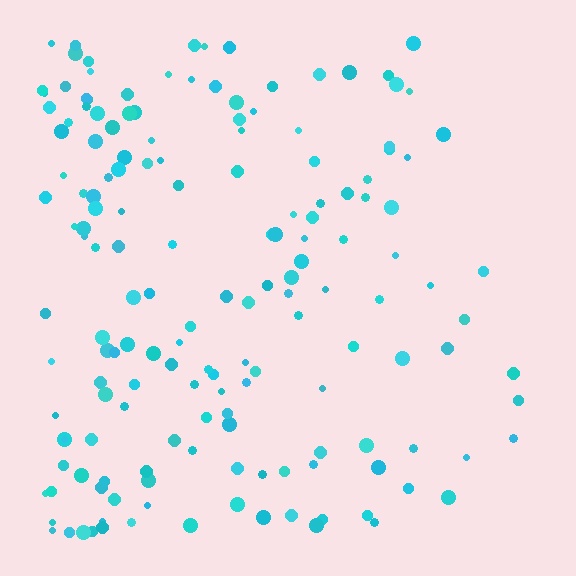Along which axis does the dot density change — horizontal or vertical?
Horizontal.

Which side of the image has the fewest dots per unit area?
The right.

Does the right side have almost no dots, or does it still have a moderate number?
Still a moderate number, just noticeably fewer than the left.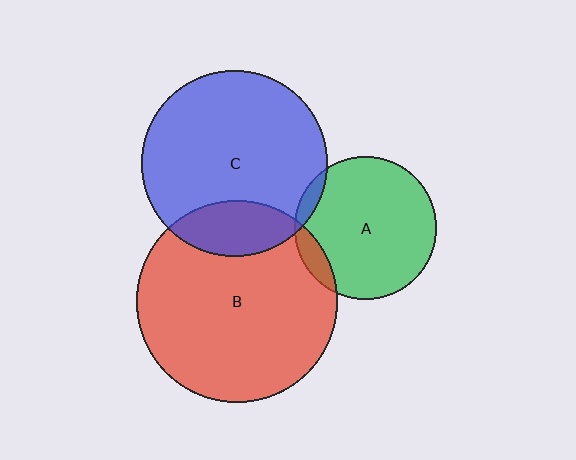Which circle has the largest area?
Circle B (red).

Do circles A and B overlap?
Yes.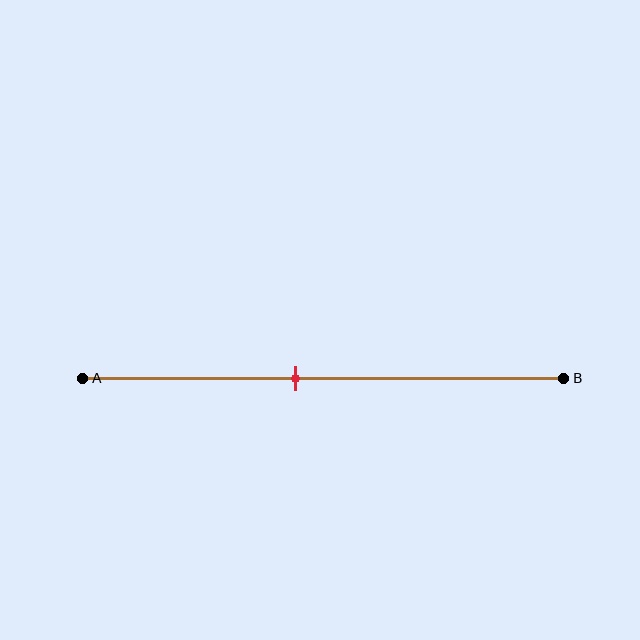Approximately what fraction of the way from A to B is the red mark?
The red mark is approximately 45% of the way from A to B.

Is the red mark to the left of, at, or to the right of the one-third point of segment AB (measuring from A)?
The red mark is to the right of the one-third point of segment AB.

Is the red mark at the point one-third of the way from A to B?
No, the mark is at about 45% from A, not at the 33% one-third point.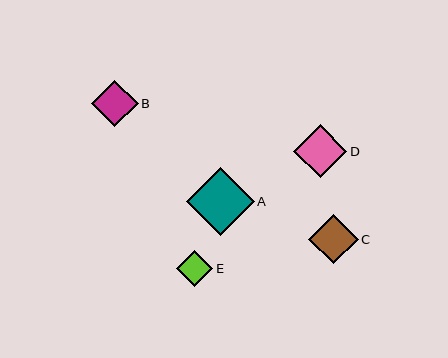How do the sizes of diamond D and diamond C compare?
Diamond D and diamond C are approximately the same size.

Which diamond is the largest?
Diamond A is the largest with a size of approximately 68 pixels.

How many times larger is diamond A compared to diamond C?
Diamond A is approximately 1.4 times the size of diamond C.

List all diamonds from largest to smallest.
From largest to smallest: A, D, C, B, E.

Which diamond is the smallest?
Diamond E is the smallest with a size of approximately 36 pixels.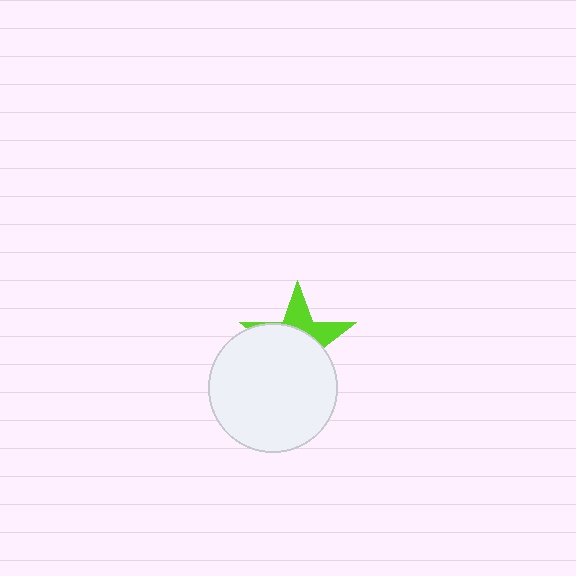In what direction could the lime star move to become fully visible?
The lime star could move up. That would shift it out from behind the white circle entirely.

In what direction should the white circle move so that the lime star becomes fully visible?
The white circle should move down. That is the shortest direction to clear the overlap and leave the lime star fully visible.